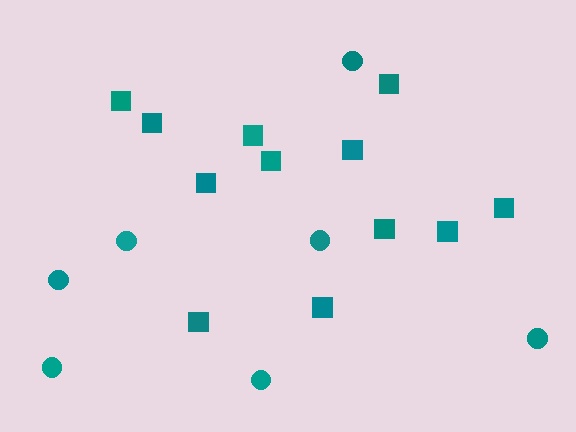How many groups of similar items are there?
There are 2 groups: one group of squares (12) and one group of circles (7).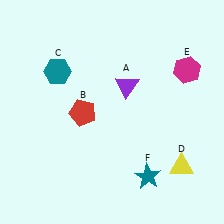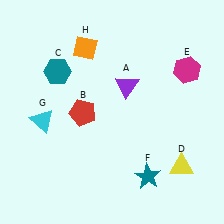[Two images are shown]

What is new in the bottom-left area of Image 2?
A cyan triangle (G) was added in the bottom-left area of Image 2.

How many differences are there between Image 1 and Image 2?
There are 2 differences between the two images.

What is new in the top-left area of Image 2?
An orange diamond (H) was added in the top-left area of Image 2.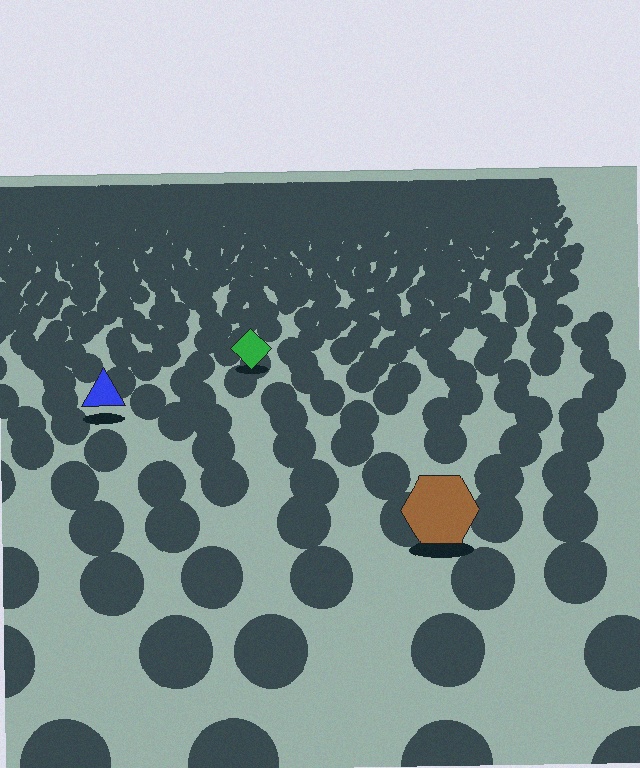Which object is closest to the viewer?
The brown hexagon is closest. The texture marks near it are larger and more spread out.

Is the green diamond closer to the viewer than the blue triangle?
No. The blue triangle is closer — you can tell from the texture gradient: the ground texture is coarser near it.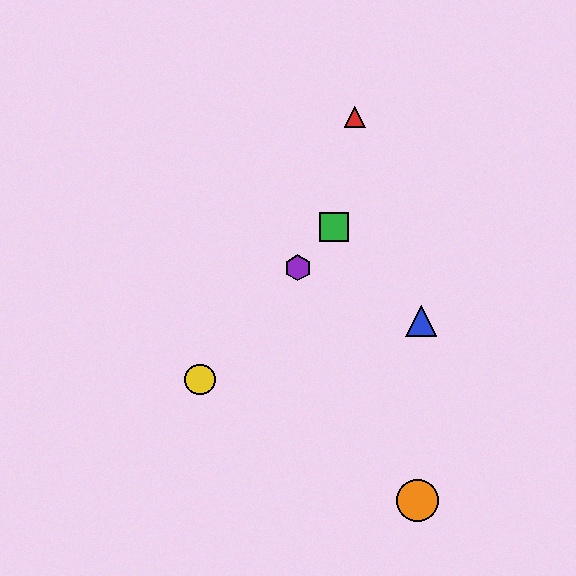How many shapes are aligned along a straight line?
3 shapes (the green square, the yellow circle, the purple hexagon) are aligned along a straight line.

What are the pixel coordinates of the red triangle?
The red triangle is at (355, 117).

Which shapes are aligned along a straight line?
The green square, the yellow circle, the purple hexagon are aligned along a straight line.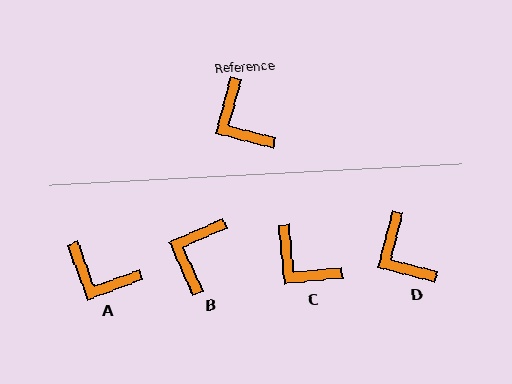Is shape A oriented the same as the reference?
No, it is off by about 35 degrees.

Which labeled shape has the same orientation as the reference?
D.